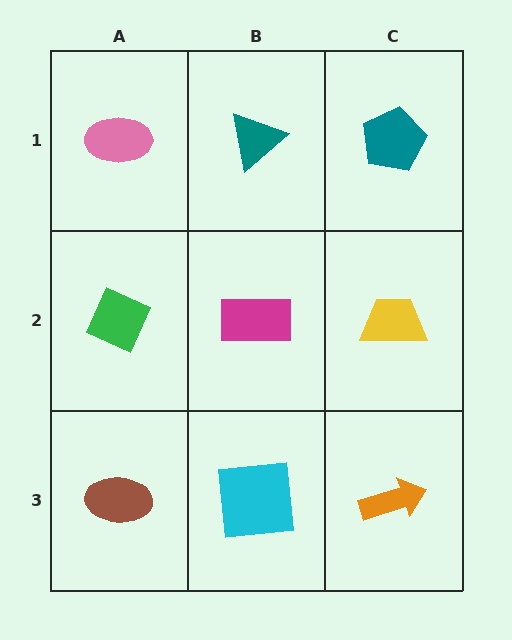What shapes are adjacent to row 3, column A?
A green diamond (row 2, column A), a cyan square (row 3, column B).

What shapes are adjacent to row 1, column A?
A green diamond (row 2, column A), a teal triangle (row 1, column B).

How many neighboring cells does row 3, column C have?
2.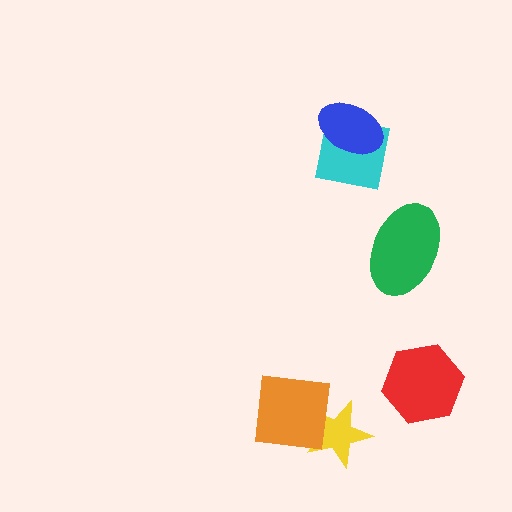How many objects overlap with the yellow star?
1 object overlaps with the yellow star.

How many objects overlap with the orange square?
1 object overlaps with the orange square.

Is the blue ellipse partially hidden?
No, no other shape covers it.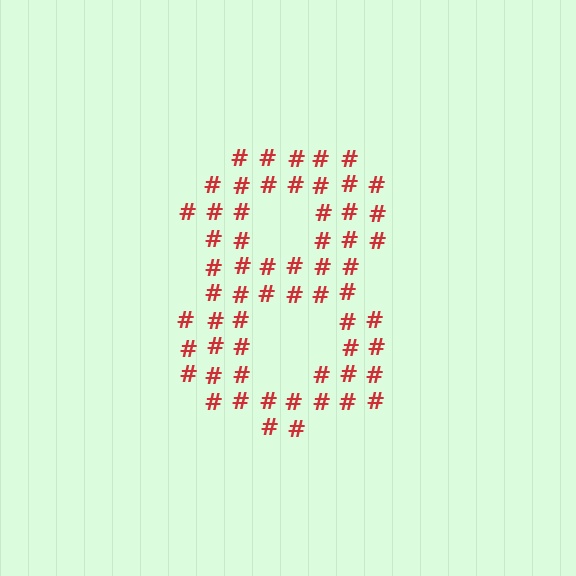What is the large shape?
The large shape is the digit 8.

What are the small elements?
The small elements are hash symbols.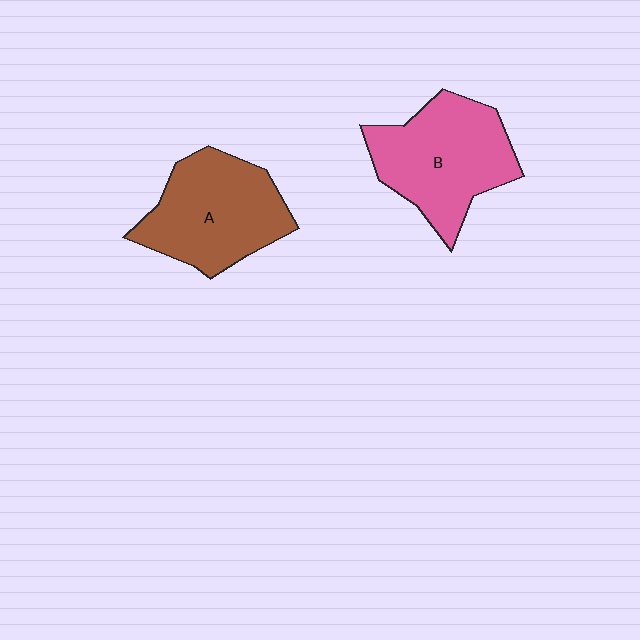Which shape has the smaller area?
Shape A (brown).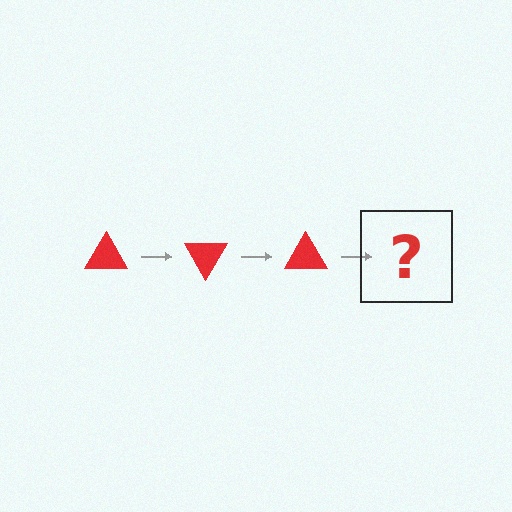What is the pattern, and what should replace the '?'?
The pattern is that the triangle rotates 60 degrees each step. The '?' should be a red triangle rotated 180 degrees.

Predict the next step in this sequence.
The next step is a red triangle rotated 180 degrees.